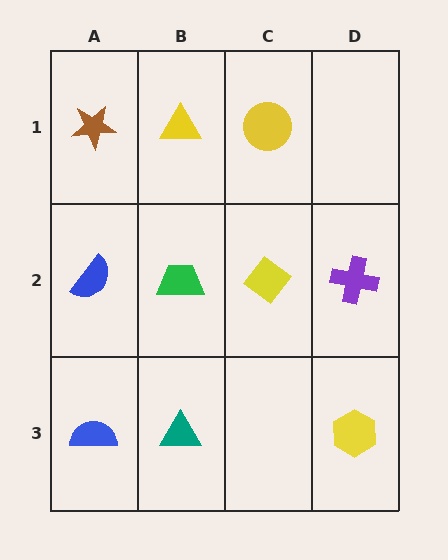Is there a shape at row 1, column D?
No, that cell is empty.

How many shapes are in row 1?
3 shapes.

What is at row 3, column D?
A yellow hexagon.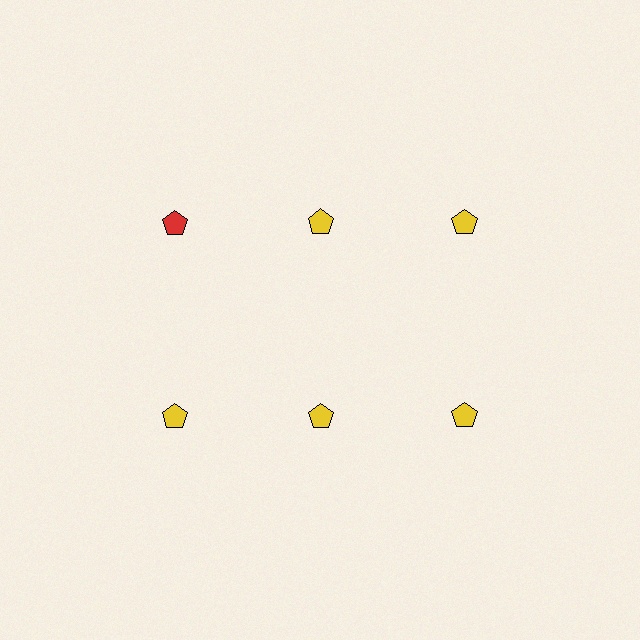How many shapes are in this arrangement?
There are 6 shapes arranged in a grid pattern.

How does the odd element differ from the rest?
It has a different color: red instead of yellow.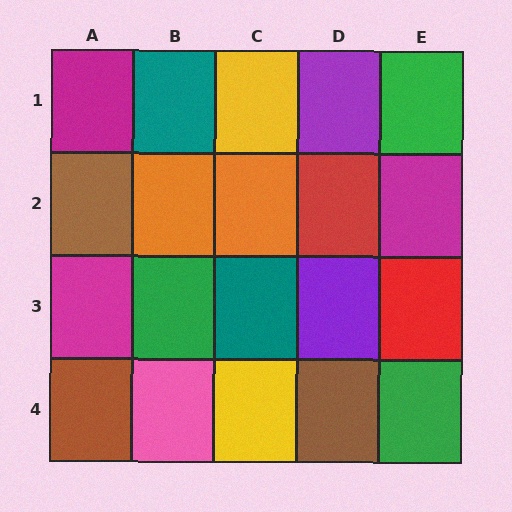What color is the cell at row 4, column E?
Green.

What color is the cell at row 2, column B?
Orange.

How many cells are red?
2 cells are red.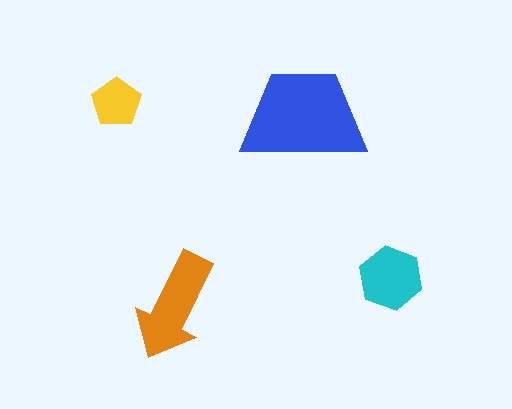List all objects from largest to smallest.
The blue trapezoid, the orange arrow, the cyan hexagon, the yellow pentagon.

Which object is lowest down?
The orange arrow is bottommost.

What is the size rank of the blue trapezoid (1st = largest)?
1st.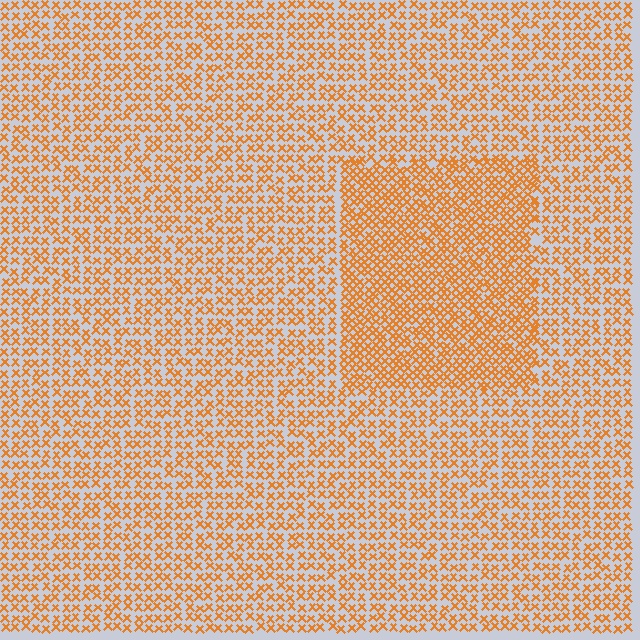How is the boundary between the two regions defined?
The boundary is defined by a change in element density (approximately 1.7x ratio). All elements are the same color, size, and shape.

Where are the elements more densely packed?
The elements are more densely packed inside the rectangle boundary.